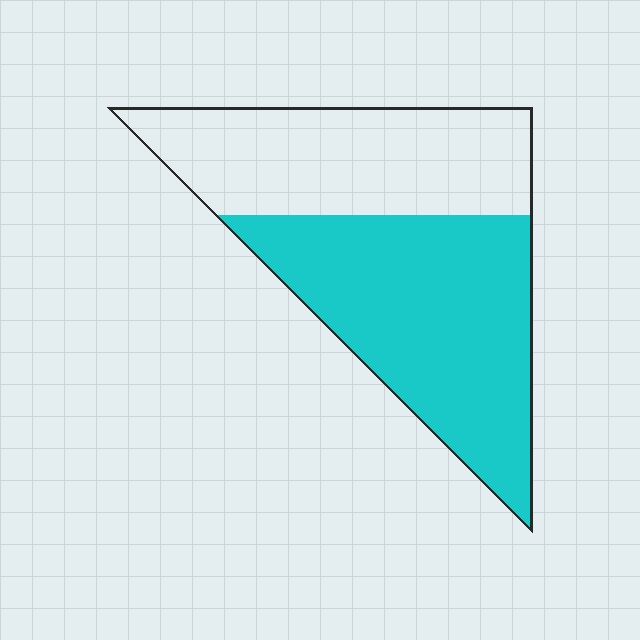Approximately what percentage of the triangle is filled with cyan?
Approximately 55%.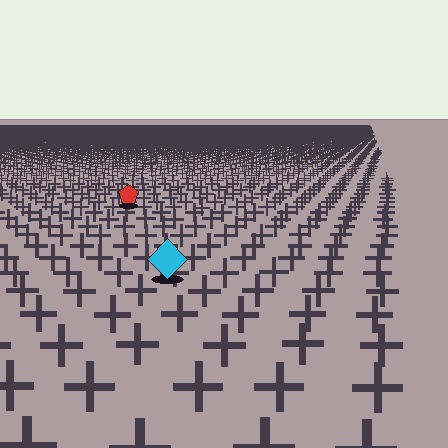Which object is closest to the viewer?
The cyan diamond is closest. The texture marks near it are larger and more spread out.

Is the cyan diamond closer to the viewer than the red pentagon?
Yes. The cyan diamond is closer — you can tell from the texture gradient: the ground texture is coarser near it.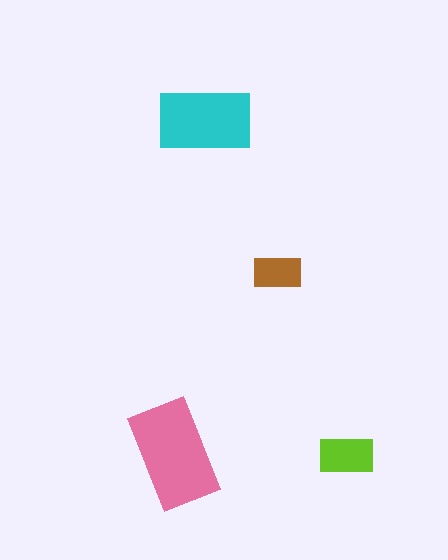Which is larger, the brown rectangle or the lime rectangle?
The lime one.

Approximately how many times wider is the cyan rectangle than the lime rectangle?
About 1.5 times wider.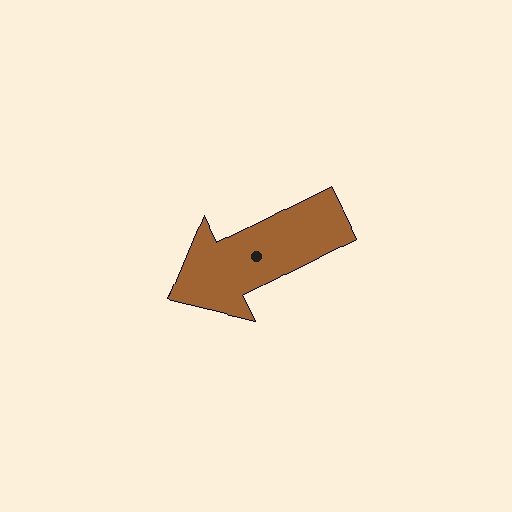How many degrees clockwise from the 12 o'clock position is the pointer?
Approximately 243 degrees.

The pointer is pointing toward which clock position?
Roughly 8 o'clock.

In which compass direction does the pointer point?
Southwest.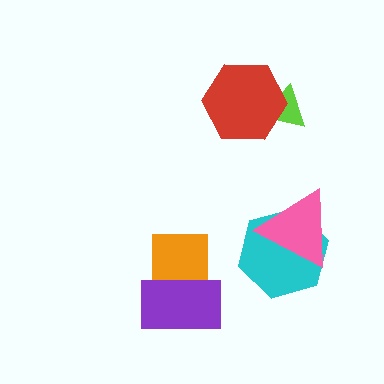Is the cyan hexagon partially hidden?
Yes, it is partially covered by another shape.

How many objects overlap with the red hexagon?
1 object overlaps with the red hexagon.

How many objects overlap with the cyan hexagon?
1 object overlaps with the cyan hexagon.